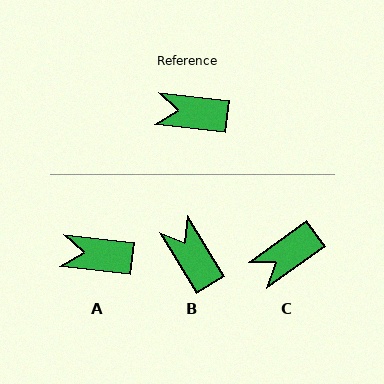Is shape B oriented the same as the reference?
No, it is off by about 52 degrees.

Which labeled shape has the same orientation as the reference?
A.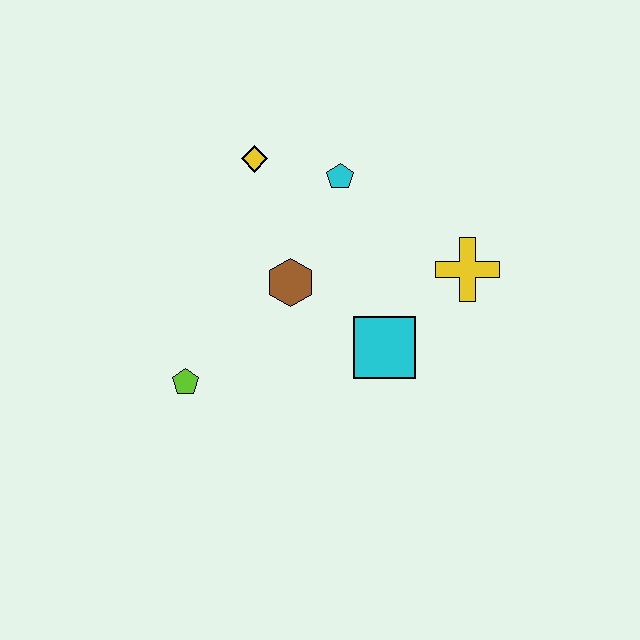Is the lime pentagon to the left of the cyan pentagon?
Yes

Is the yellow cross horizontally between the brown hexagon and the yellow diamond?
No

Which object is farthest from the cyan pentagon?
The lime pentagon is farthest from the cyan pentagon.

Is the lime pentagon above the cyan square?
No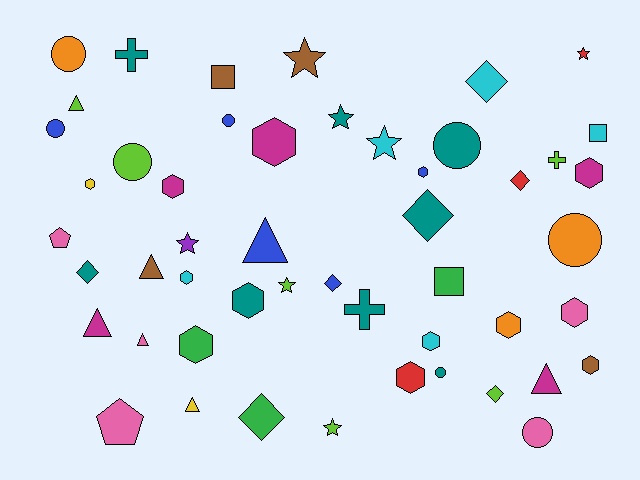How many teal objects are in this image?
There are 8 teal objects.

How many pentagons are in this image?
There are 2 pentagons.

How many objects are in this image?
There are 50 objects.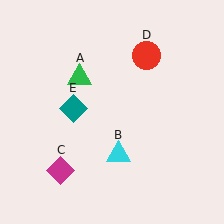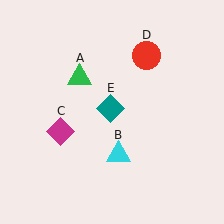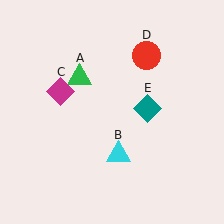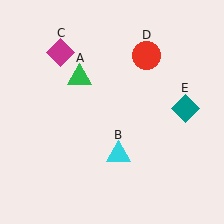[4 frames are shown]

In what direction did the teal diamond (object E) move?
The teal diamond (object E) moved right.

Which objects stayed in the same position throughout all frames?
Green triangle (object A) and cyan triangle (object B) and red circle (object D) remained stationary.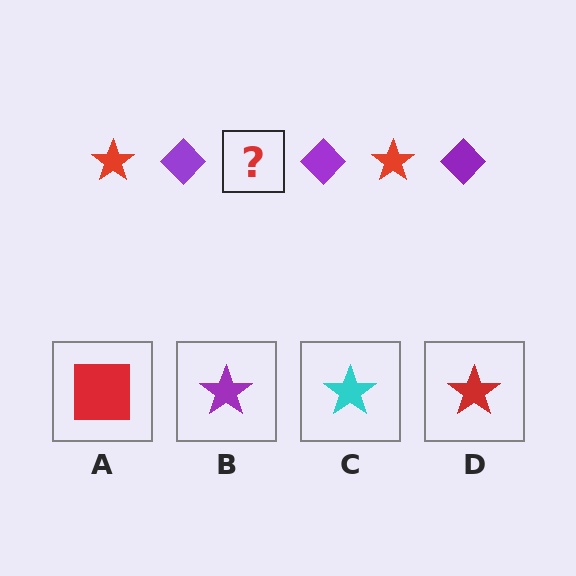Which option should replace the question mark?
Option D.